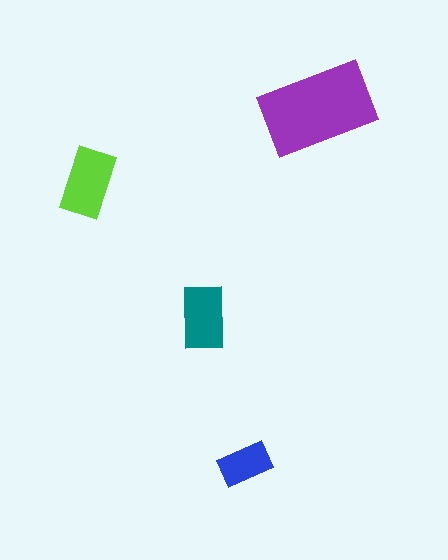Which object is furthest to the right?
The purple rectangle is rightmost.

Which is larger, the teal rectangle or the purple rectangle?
The purple one.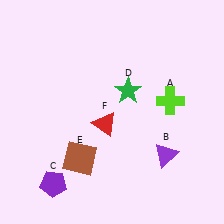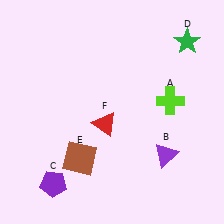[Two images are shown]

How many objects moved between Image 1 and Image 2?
1 object moved between the two images.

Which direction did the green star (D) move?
The green star (D) moved right.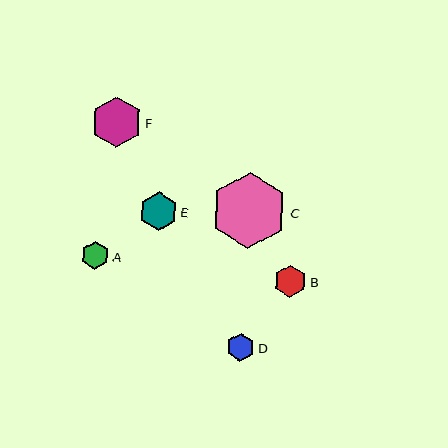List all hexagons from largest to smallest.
From largest to smallest: C, F, E, B, A, D.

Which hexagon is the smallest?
Hexagon D is the smallest with a size of approximately 28 pixels.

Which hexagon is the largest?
Hexagon C is the largest with a size of approximately 76 pixels.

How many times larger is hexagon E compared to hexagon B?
Hexagon E is approximately 1.2 times the size of hexagon B.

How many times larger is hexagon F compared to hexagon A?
Hexagon F is approximately 1.8 times the size of hexagon A.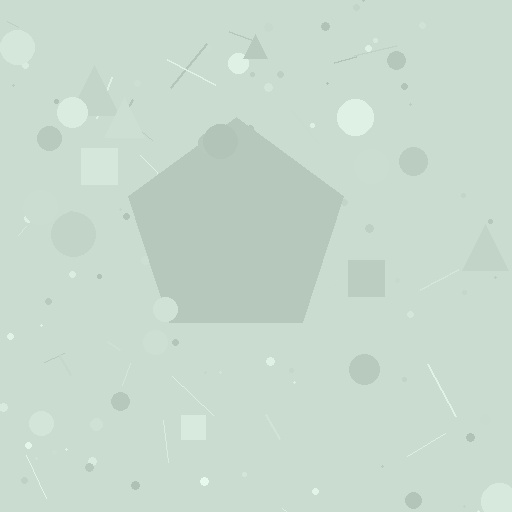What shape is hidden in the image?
A pentagon is hidden in the image.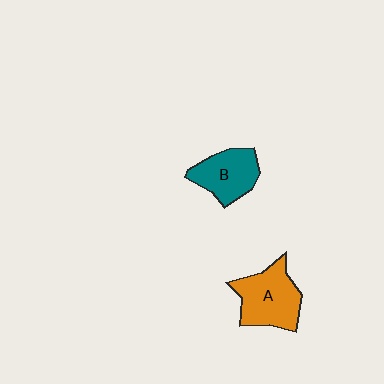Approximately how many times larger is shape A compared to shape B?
Approximately 1.2 times.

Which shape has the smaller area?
Shape B (teal).